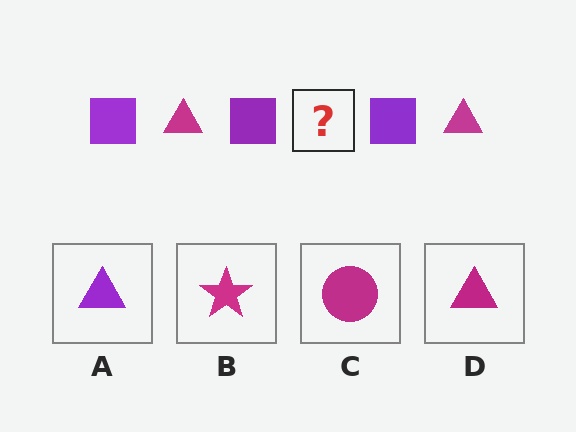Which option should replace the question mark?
Option D.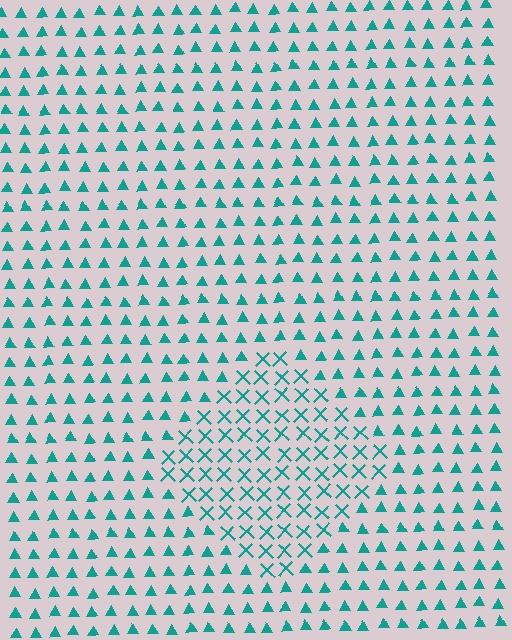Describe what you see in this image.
The image is filled with small teal elements arranged in a uniform grid. A diamond-shaped region contains X marks, while the surrounding area contains triangles. The boundary is defined purely by the change in element shape.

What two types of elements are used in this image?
The image uses X marks inside the diamond region and triangles outside it.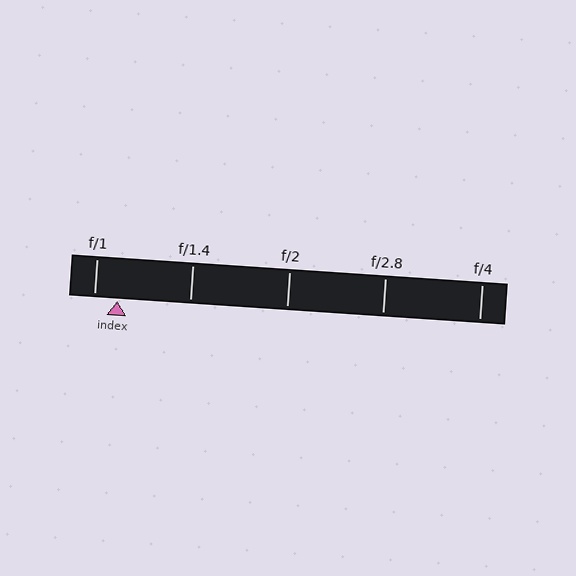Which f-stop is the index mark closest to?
The index mark is closest to f/1.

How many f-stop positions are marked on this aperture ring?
There are 5 f-stop positions marked.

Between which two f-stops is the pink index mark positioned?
The index mark is between f/1 and f/1.4.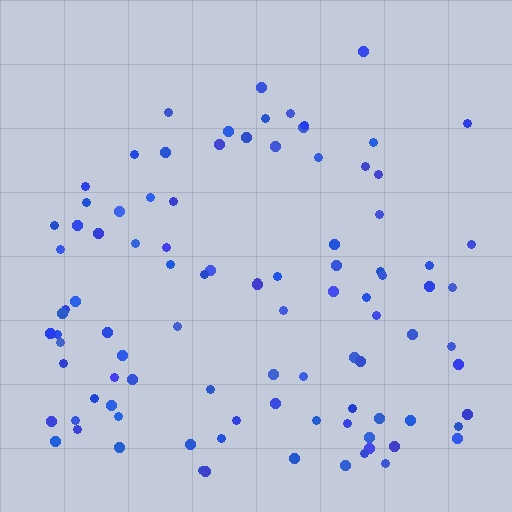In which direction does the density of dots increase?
From top to bottom, with the bottom side densest.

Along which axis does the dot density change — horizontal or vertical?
Vertical.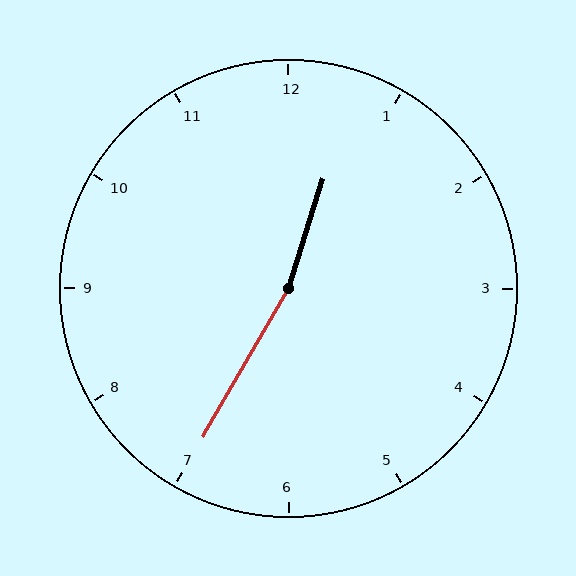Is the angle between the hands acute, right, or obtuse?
It is obtuse.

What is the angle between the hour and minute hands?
Approximately 168 degrees.